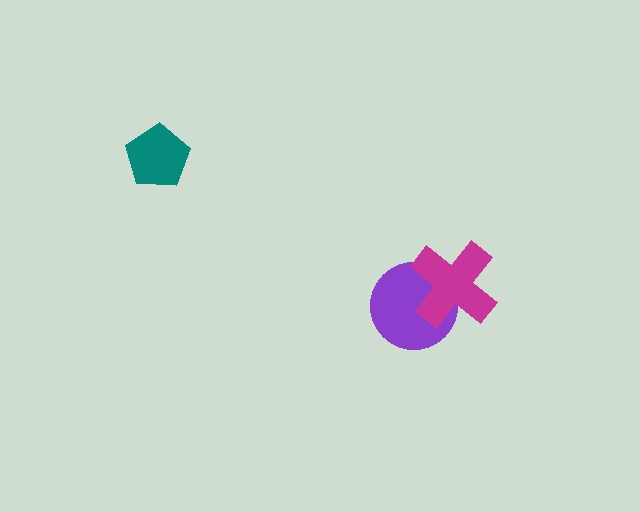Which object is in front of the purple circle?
The magenta cross is in front of the purple circle.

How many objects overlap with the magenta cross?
1 object overlaps with the magenta cross.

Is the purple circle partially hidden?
Yes, it is partially covered by another shape.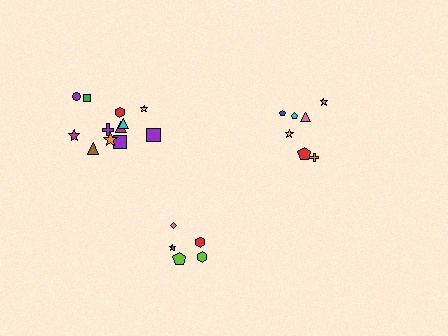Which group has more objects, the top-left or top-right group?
The top-left group.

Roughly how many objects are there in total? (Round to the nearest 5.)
Roughly 25 objects in total.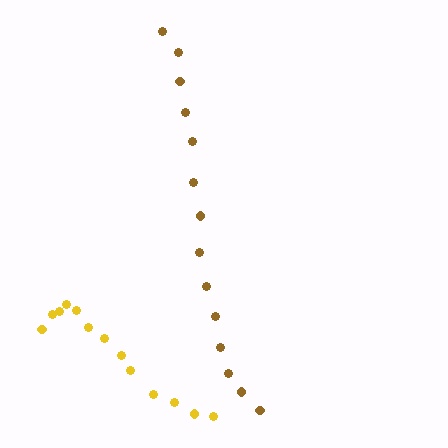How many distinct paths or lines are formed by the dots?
There are 2 distinct paths.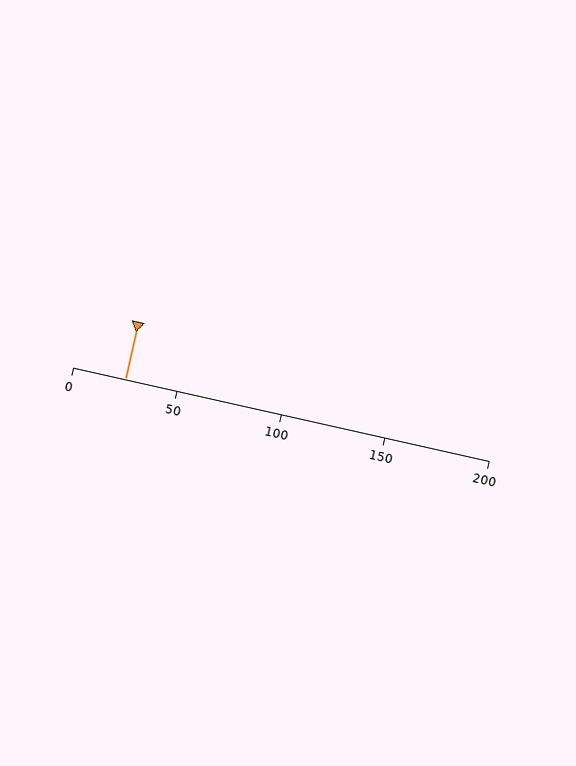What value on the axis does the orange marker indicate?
The marker indicates approximately 25.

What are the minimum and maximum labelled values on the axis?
The axis runs from 0 to 200.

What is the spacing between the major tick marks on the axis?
The major ticks are spaced 50 apart.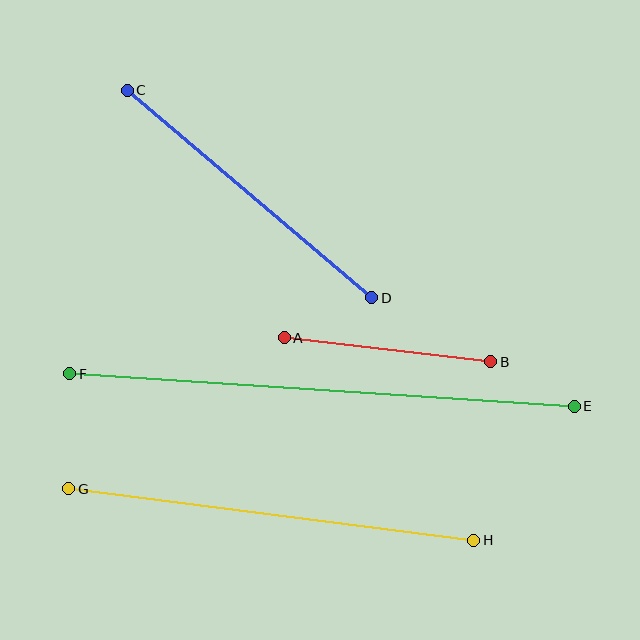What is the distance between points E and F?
The distance is approximately 506 pixels.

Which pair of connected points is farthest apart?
Points E and F are farthest apart.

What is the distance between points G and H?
The distance is approximately 408 pixels.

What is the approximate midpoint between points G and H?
The midpoint is at approximately (271, 514) pixels.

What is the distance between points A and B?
The distance is approximately 208 pixels.